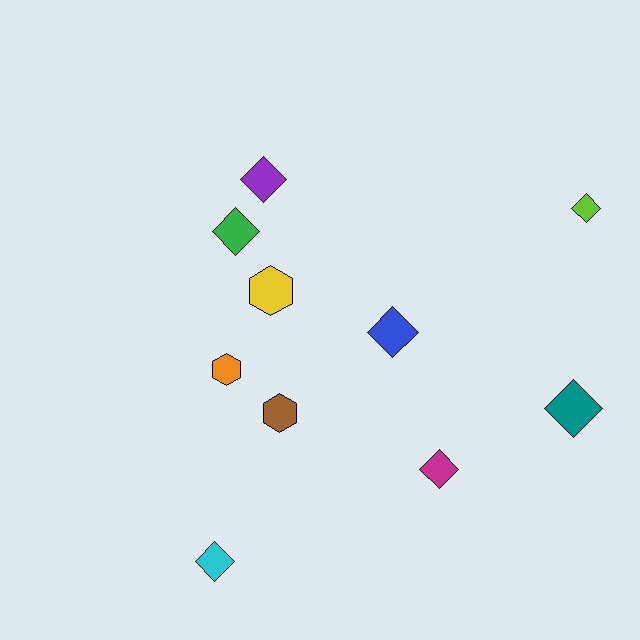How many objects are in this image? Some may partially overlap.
There are 10 objects.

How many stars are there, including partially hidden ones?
There are no stars.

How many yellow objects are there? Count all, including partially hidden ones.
There is 1 yellow object.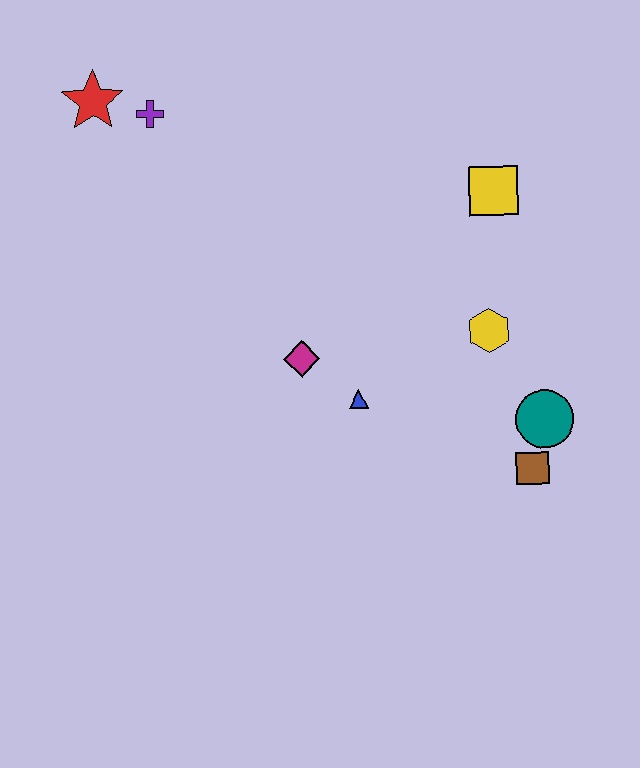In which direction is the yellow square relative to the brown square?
The yellow square is above the brown square.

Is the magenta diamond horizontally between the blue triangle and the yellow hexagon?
No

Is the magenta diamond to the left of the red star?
No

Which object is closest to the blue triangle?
The magenta diamond is closest to the blue triangle.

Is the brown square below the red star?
Yes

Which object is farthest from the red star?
The brown square is farthest from the red star.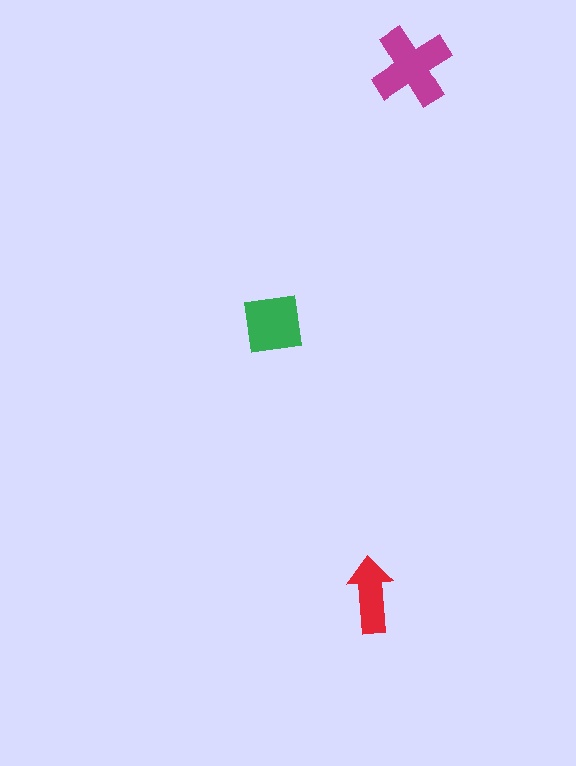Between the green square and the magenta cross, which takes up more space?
The magenta cross.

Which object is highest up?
The magenta cross is topmost.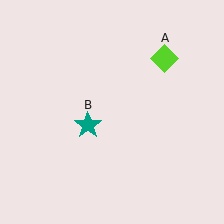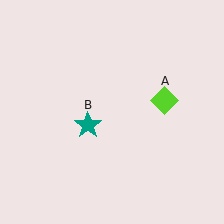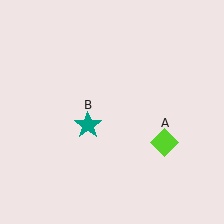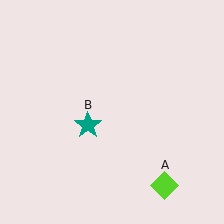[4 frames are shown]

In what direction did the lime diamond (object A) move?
The lime diamond (object A) moved down.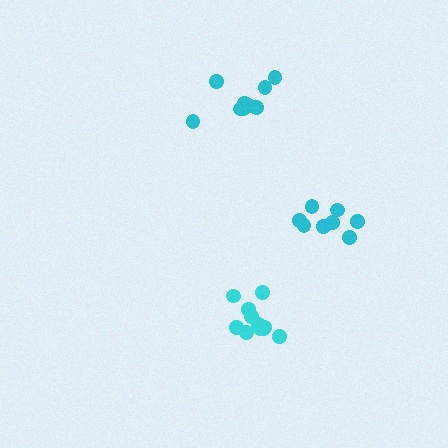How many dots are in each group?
Group 1: 9 dots, Group 2: 11 dots, Group 3: 8 dots (28 total).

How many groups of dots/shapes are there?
There are 3 groups.